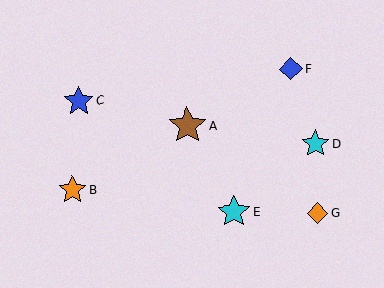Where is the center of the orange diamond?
The center of the orange diamond is at (318, 213).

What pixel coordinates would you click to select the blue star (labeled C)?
Click at (79, 101) to select the blue star C.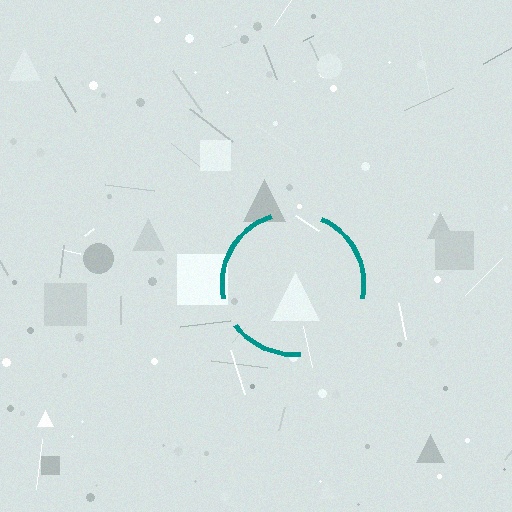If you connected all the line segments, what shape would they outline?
They would outline a circle.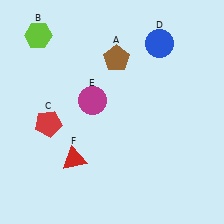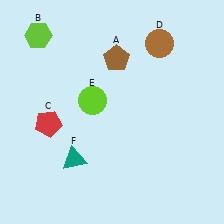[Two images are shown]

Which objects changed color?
D changed from blue to brown. E changed from magenta to lime. F changed from red to teal.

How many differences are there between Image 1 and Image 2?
There are 3 differences between the two images.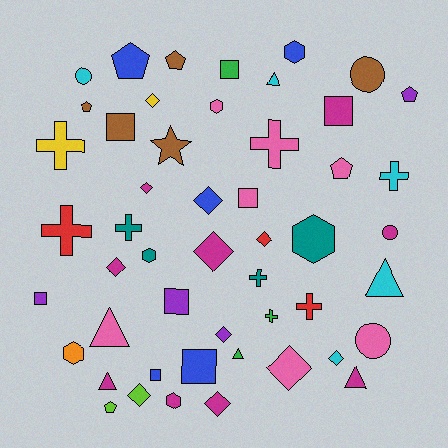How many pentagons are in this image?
There are 6 pentagons.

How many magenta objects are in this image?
There are 9 magenta objects.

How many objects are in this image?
There are 50 objects.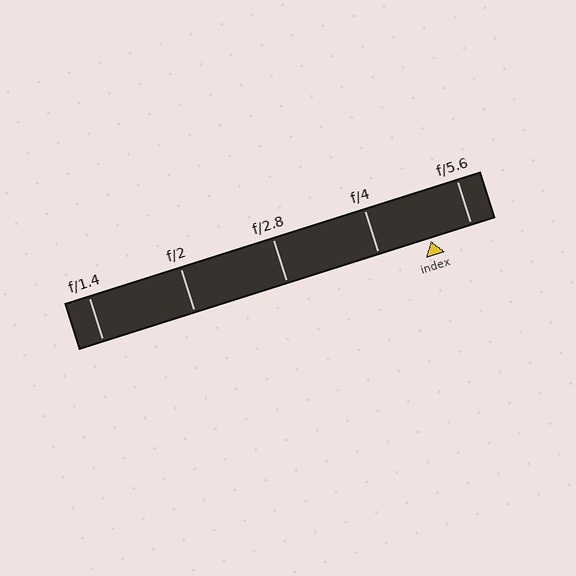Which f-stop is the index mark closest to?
The index mark is closest to f/5.6.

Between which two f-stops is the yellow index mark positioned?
The index mark is between f/4 and f/5.6.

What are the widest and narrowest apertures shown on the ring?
The widest aperture shown is f/1.4 and the narrowest is f/5.6.